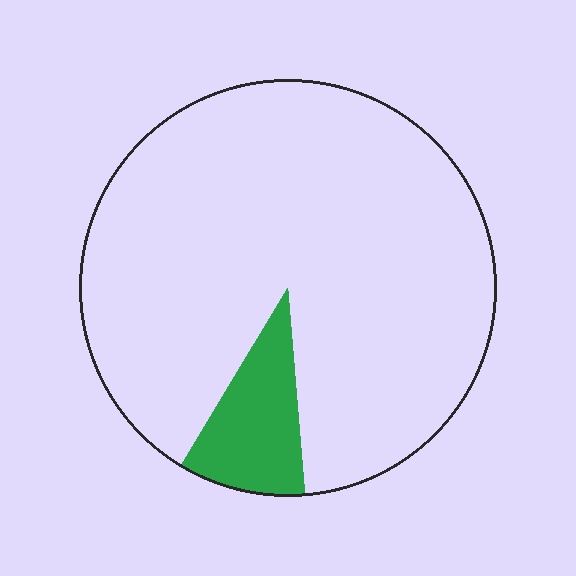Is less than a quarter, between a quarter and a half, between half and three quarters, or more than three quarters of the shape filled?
Less than a quarter.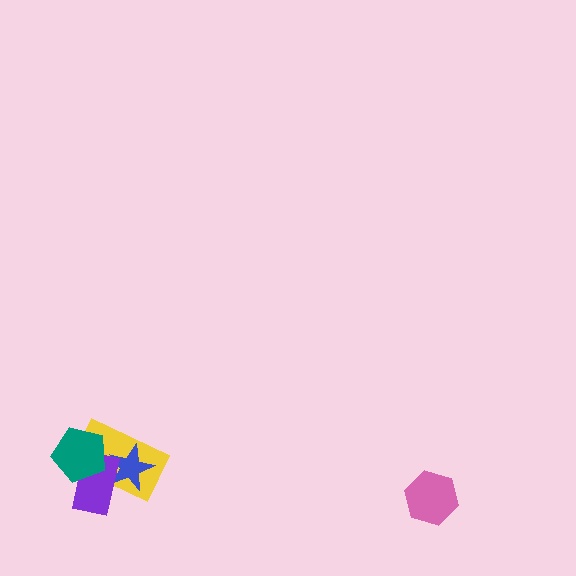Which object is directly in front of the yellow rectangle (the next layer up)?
The blue star is directly in front of the yellow rectangle.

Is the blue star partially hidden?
Yes, it is partially covered by another shape.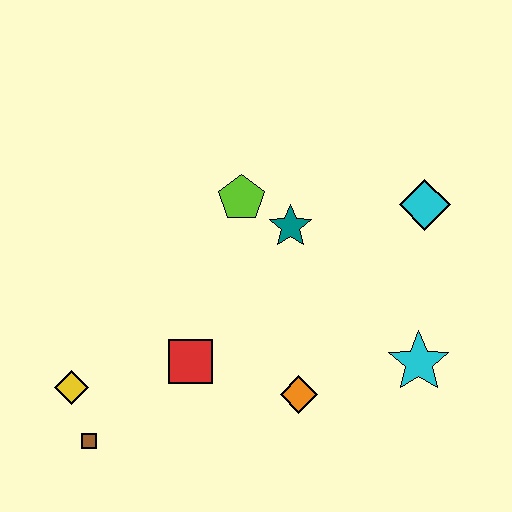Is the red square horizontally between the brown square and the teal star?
Yes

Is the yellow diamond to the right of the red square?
No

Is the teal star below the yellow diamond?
No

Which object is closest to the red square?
The orange diamond is closest to the red square.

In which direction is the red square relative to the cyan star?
The red square is to the left of the cyan star.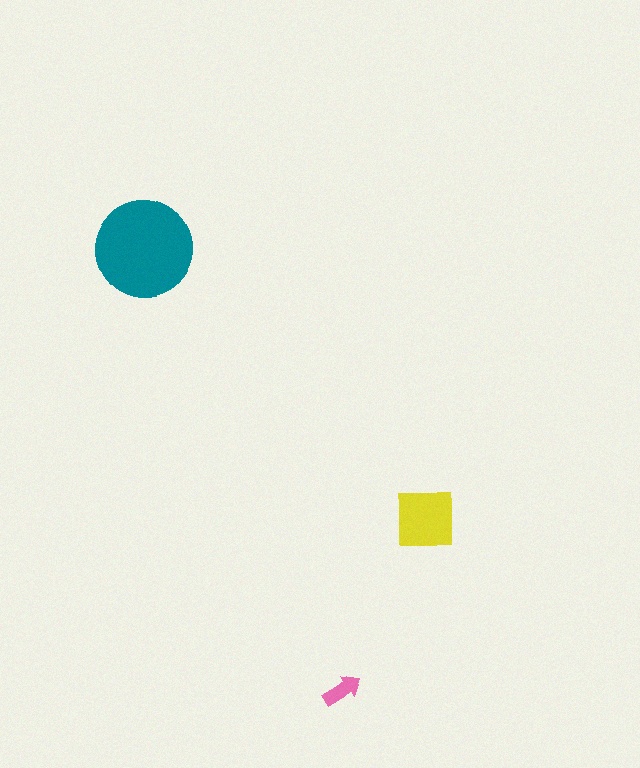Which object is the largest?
The teal circle.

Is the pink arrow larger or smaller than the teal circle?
Smaller.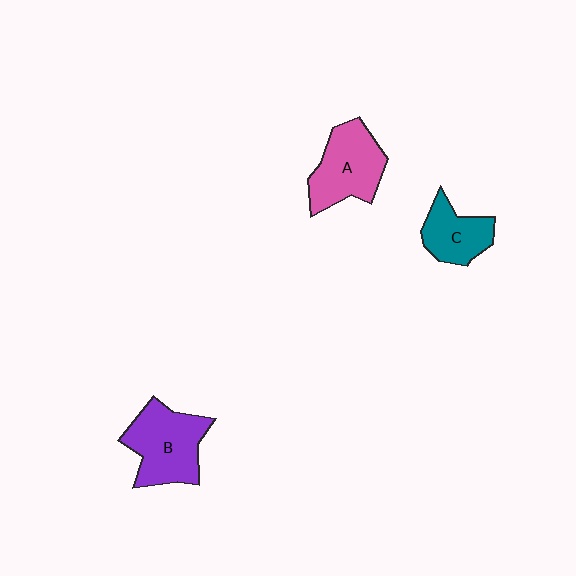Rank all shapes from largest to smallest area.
From largest to smallest: B (purple), A (pink), C (teal).